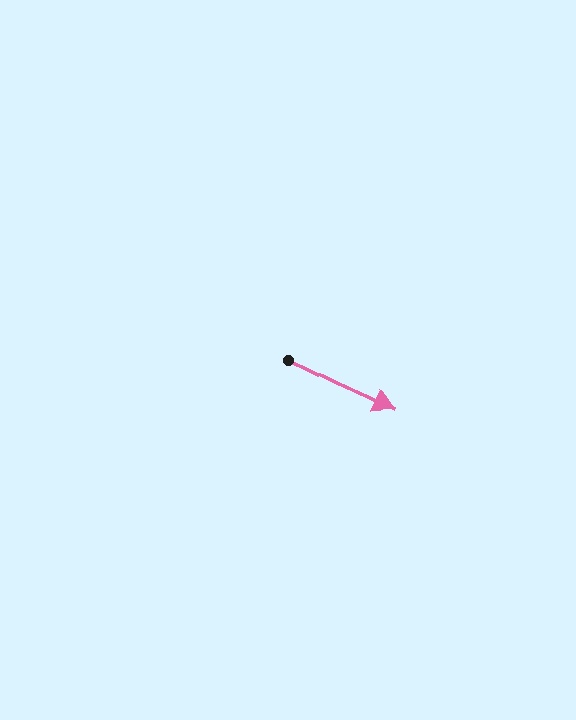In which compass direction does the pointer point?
Southeast.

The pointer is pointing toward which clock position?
Roughly 4 o'clock.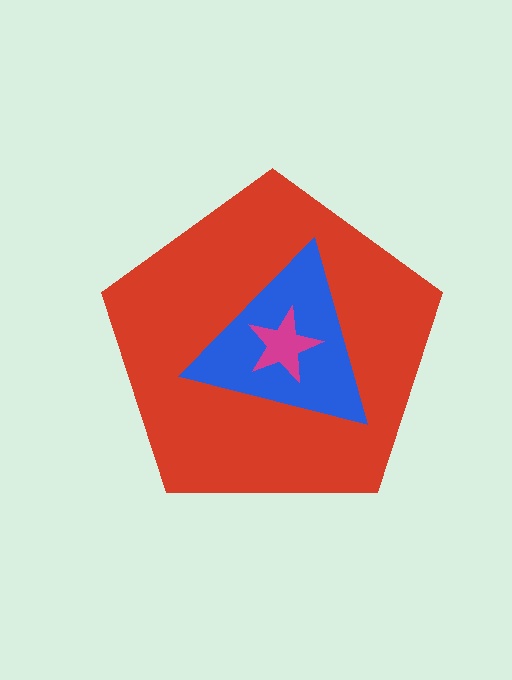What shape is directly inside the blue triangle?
The magenta star.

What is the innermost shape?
The magenta star.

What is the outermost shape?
The red pentagon.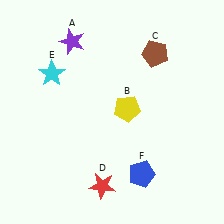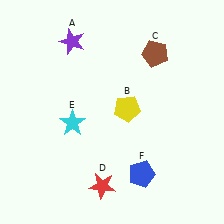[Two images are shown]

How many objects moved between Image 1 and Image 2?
1 object moved between the two images.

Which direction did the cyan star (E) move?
The cyan star (E) moved down.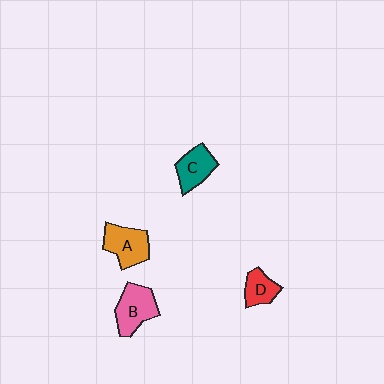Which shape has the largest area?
Shape B (pink).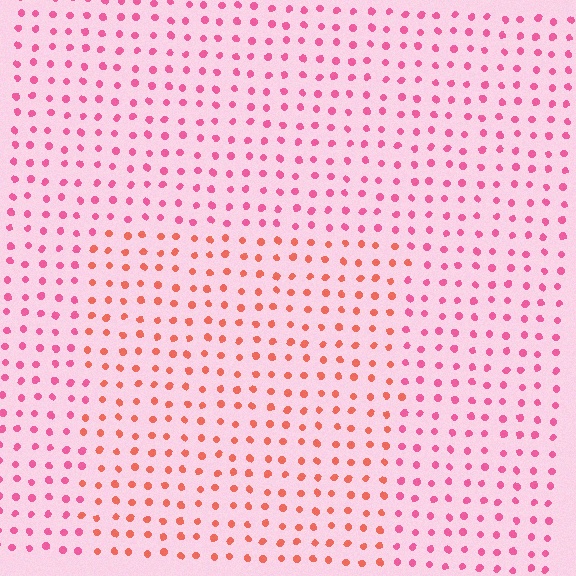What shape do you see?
I see a rectangle.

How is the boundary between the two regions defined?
The boundary is defined purely by a slight shift in hue (about 33 degrees). Spacing, size, and orientation are identical on both sides.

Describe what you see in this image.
The image is filled with small pink elements in a uniform arrangement. A rectangle-shaped region is visible where the elements are tinted to a slightly different hue, forming a subtle color boundary.